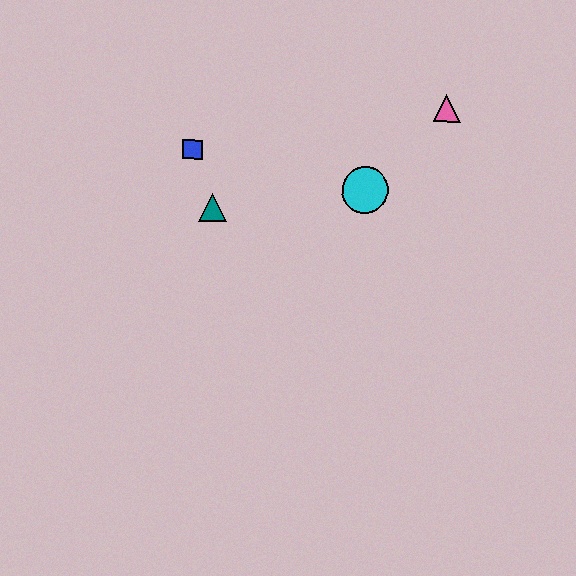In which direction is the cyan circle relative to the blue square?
The cyan circle is to the right of the blue square.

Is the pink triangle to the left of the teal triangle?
No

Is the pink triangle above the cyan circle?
Yes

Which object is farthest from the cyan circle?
The blue square is farthest from the cyan circle.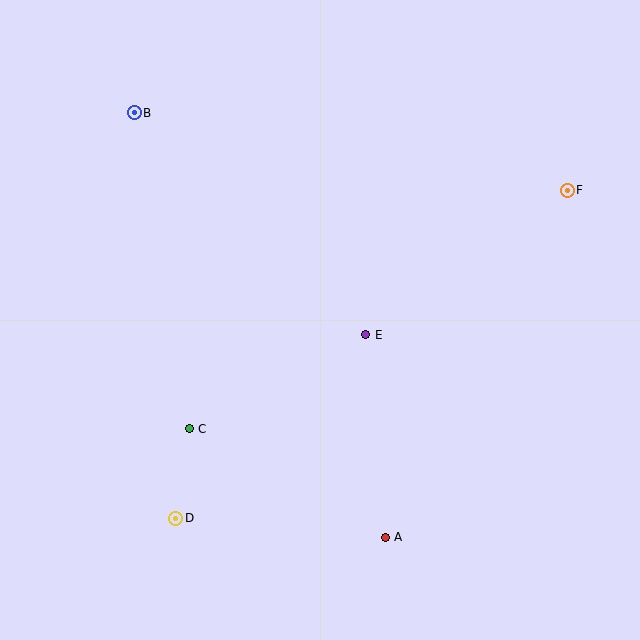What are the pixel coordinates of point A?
Point A is at (385, 537).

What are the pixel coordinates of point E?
Point E is at (366, 335).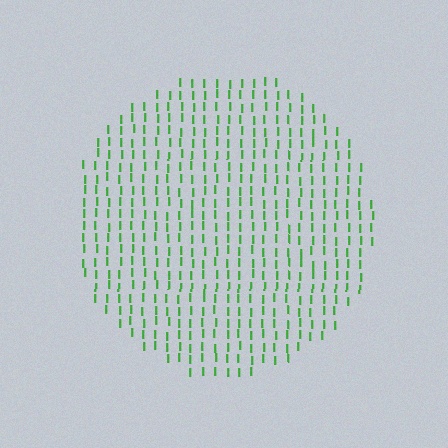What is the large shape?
The large shape is a circle.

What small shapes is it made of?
It is made of small letter I's.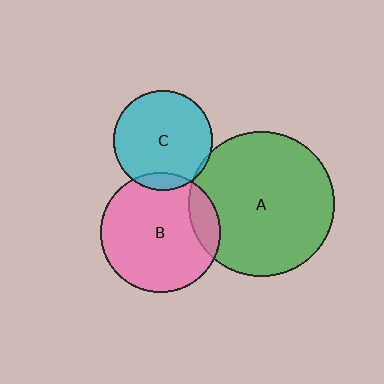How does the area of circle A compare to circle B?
Approximately 1.5 times.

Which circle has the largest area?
Circle A (green).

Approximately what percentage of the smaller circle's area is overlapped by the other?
Approximately 15%.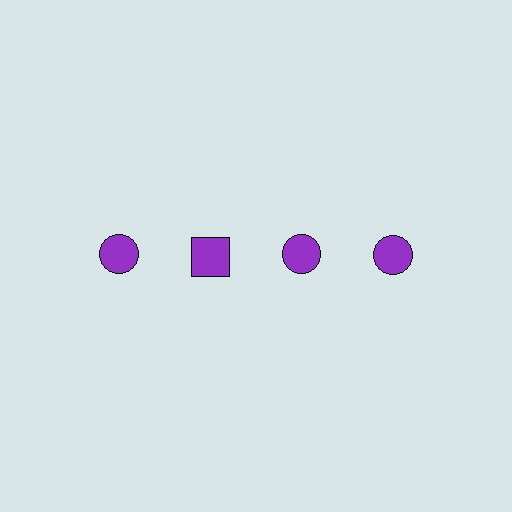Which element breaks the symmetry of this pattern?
The purple square in the top row, second from left column breaks the symmetry. All other shapes are purple circles.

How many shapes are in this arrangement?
There are 4 shapes arranged in a grid pattern.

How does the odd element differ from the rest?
It has a different shape: square instead of circle.